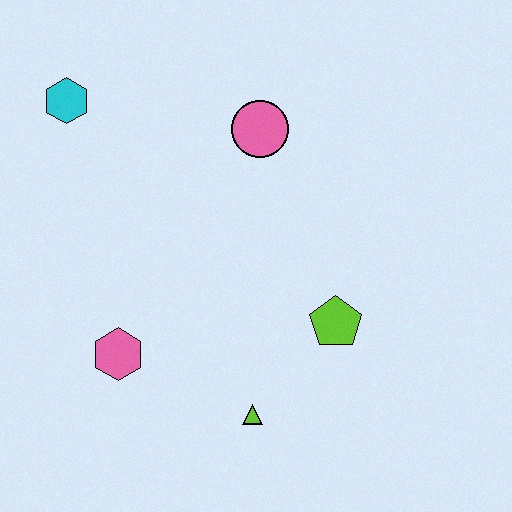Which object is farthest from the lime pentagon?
The cyan hexagon is farthest from the lime pentagon.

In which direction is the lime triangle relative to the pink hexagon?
The lime triangle is to the right of the pink hexagon.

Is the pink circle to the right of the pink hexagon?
Yes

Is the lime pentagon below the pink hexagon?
No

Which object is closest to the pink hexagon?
The lime triangle is closest to the pink hexagon.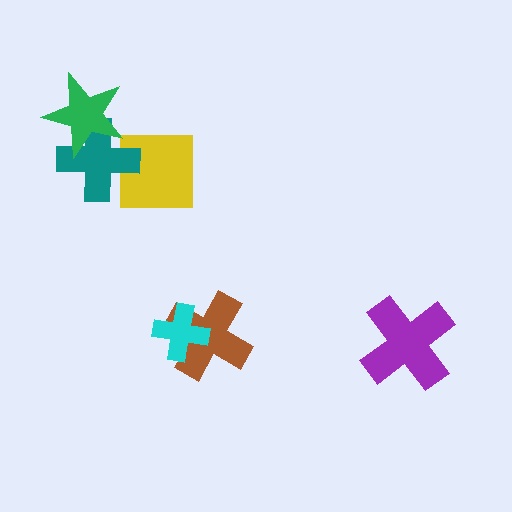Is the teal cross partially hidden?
Yes, it is partially covered by another shape.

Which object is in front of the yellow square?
The teal cross is in front of the yellow square.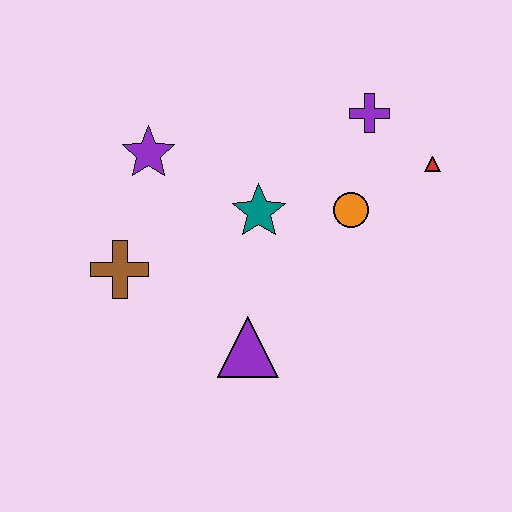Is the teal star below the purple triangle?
No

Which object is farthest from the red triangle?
The brown cross is farthest from the red triangle.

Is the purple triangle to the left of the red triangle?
Yes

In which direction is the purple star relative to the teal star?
The purple star is to the left of the teal star.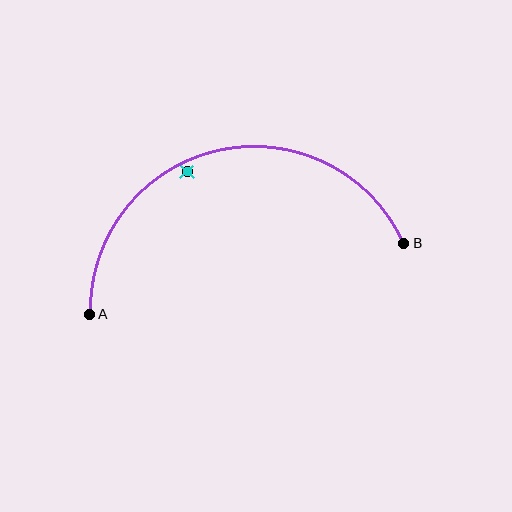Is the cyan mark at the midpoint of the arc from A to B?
No — the cyan mark does not lie on the arc at all. It sits slightly inside the curve.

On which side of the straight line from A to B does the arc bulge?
The arc bulges above the straight line connecting A and B.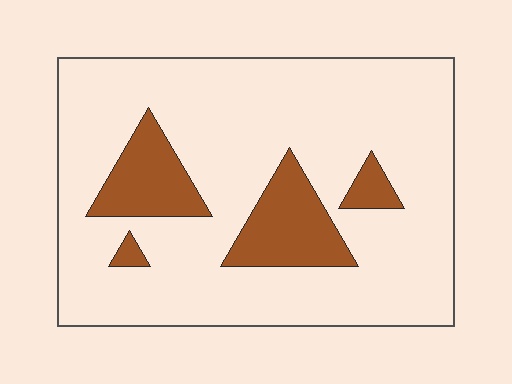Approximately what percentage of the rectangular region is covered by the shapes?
Approximately 15%.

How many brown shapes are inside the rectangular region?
4.